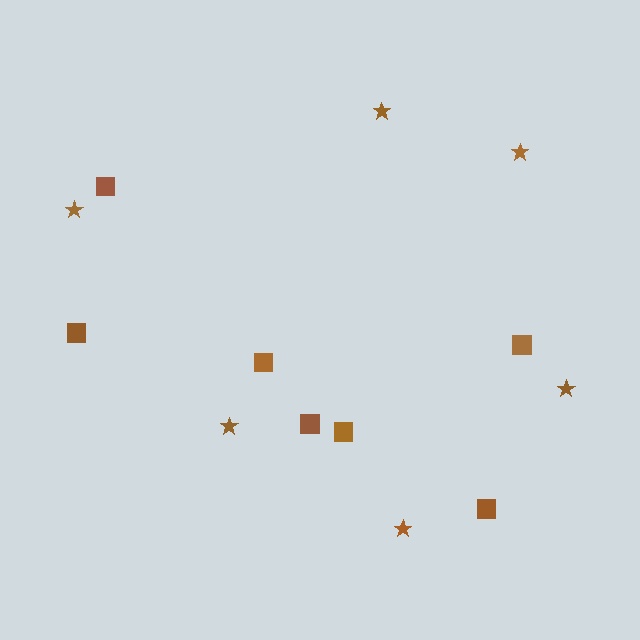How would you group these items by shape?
There are 2 groups: one group of squares (7) and one group of stars (6).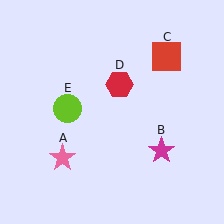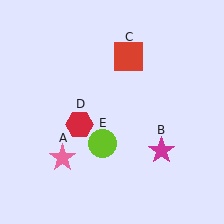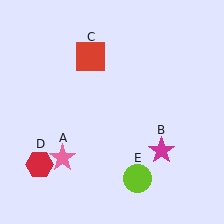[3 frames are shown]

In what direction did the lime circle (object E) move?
The lime circle (object E) moved down and to the right.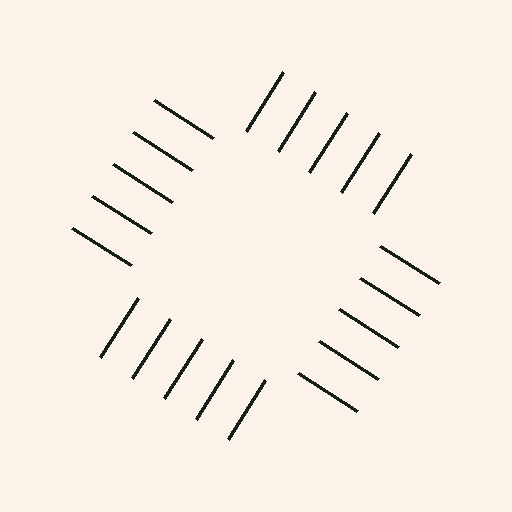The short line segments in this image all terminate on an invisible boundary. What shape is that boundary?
An illusory square — the line segments terminate on its edges but no continuous stroke is drawn.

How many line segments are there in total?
20 — 5 along each of the 4 edges.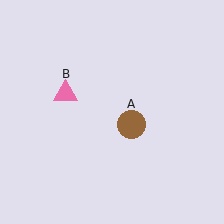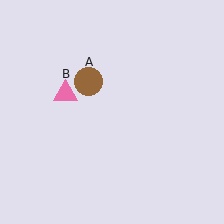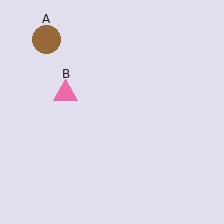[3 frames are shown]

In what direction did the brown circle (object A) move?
The brown circle (object A) moved up and to the left.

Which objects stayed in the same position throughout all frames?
Pink triangle (object B) remained stationary.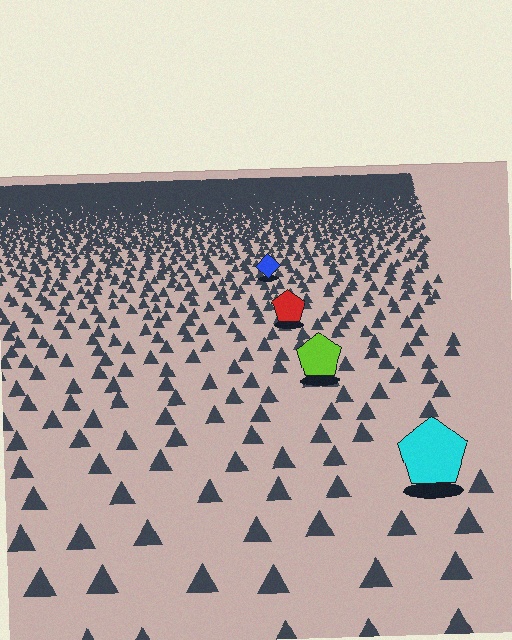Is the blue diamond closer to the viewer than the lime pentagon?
No. The lime pentagon is closer — you can tell from the texture gradient: the ground texture is coarser near it.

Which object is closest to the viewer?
The cyan pentagon is closest. The texture marks near it are larger and more spread out.